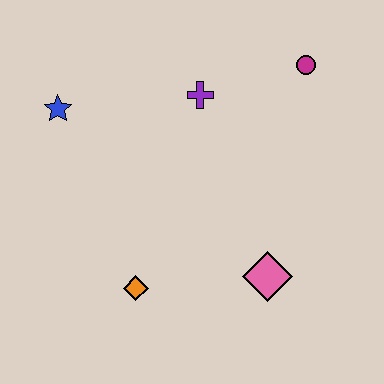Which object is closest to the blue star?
The purple cross is closest to the blue star.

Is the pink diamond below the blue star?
Yes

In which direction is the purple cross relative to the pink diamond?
The purple cross is above the pink diamond.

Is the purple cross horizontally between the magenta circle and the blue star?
Yes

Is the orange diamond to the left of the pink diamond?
Yes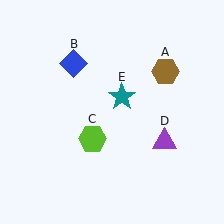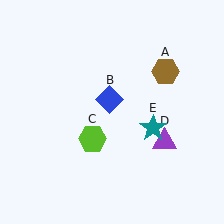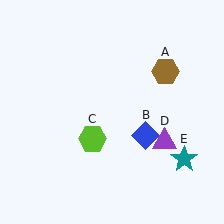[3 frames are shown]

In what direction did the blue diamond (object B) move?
The blue diamond (object B) moved down and to the right.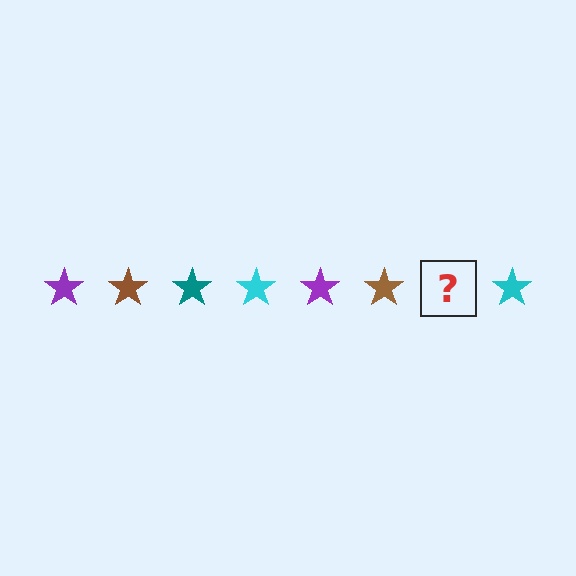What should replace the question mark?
The question mark should be replaced with a teal star.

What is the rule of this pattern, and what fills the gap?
The rule is that the pattern cycles through purple, brown, teal, cyan stars. The gap should be filled with a teal star.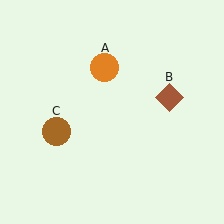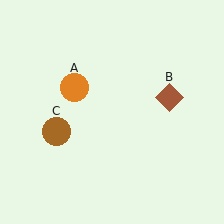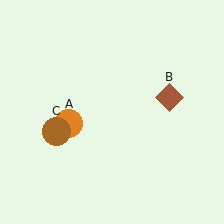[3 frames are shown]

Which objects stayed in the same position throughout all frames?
Brown diamond (object B) and brown circle (object C) remained stationary.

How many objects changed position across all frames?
1 object changed position: orange circle (object A).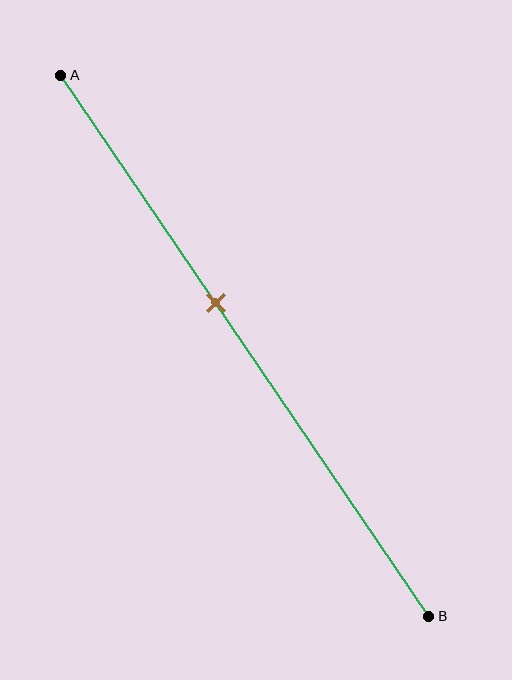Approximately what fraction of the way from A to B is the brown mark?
The brown mark is approximately 40% of the way from A to B.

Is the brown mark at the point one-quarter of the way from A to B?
No, the mark is at about 40% from A, not at the 25% one-quarter point.